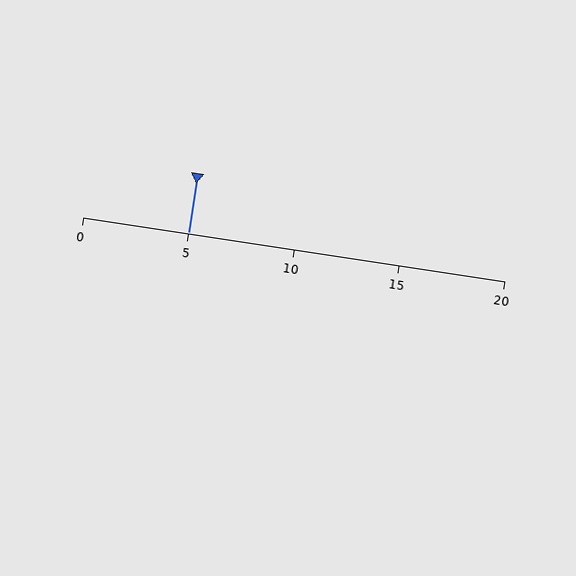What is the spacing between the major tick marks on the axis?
The major ticks are spaced 5 apart.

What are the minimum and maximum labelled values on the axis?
The axis runs from 0 to 20.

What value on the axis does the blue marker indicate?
The marker indicates approximately 5.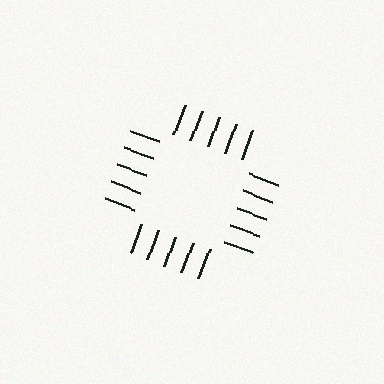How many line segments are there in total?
20 — 5 along each of the 4 edges.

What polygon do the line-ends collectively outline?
An illusory square — the line segments terminate on its edges but no continuous stroke is drawn.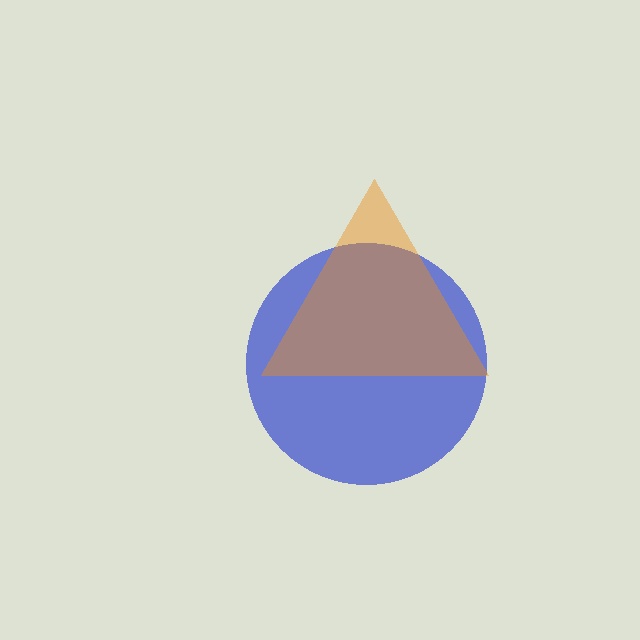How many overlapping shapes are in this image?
There are 2 overlapping shapes in the image.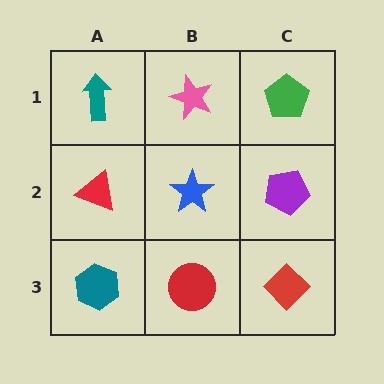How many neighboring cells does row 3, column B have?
3.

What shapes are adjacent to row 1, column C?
A purple pentagon (row 2, column C), a pink star (row 1, column B).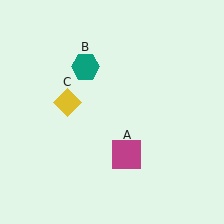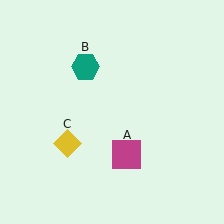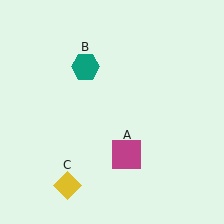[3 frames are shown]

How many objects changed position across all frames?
1 object changed position: yellow diamond (object C).